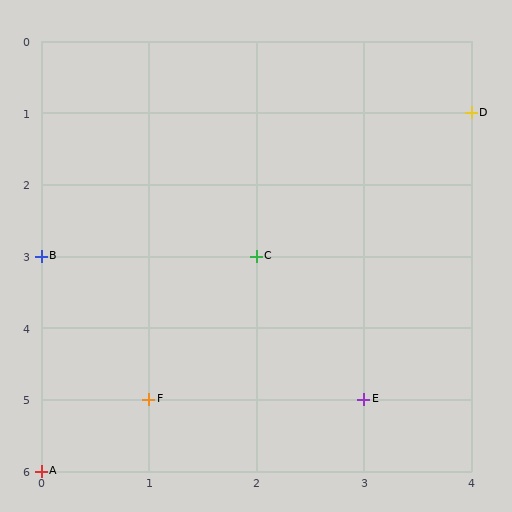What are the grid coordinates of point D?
Point D is at grid coordinates (4, 1).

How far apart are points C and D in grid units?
Points C and D are 2 columns and 2 rows apart (about 2.8 grid units diagonally).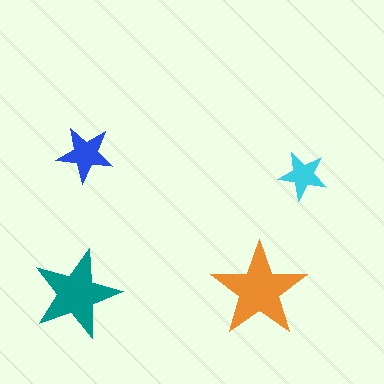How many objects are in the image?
There are 4 objects in the image.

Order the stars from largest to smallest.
the orange one, the teal one, the blue one, the cyan one.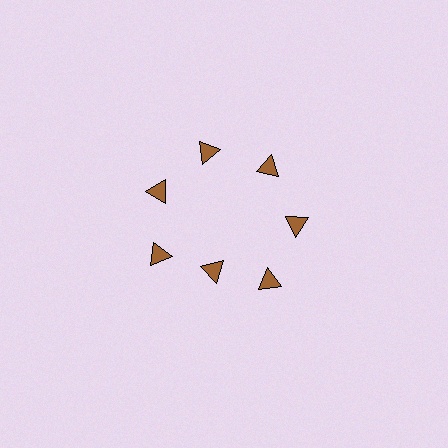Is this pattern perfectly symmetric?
No. The 7 brown triangles are arranged in a ring, but one element near the 6 o'clock position is pulled inward toward the center, breaking the 7-fold rotational symmetry.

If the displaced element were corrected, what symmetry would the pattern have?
It would have 7-fold rotational symmetry — the pattern would map onto itself every 51 degrees.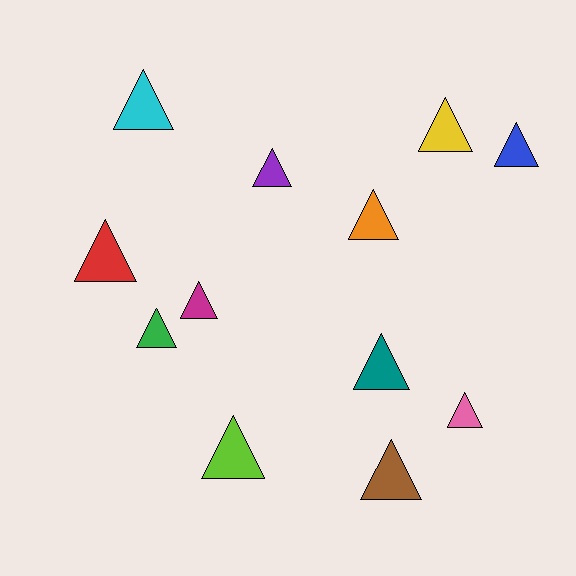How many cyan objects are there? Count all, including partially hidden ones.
There is 1 cyan object.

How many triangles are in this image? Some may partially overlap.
There are 12 triangles.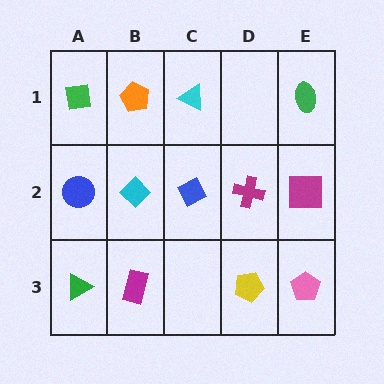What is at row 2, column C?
A blue diamond.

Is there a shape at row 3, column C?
No, that cell is empty.